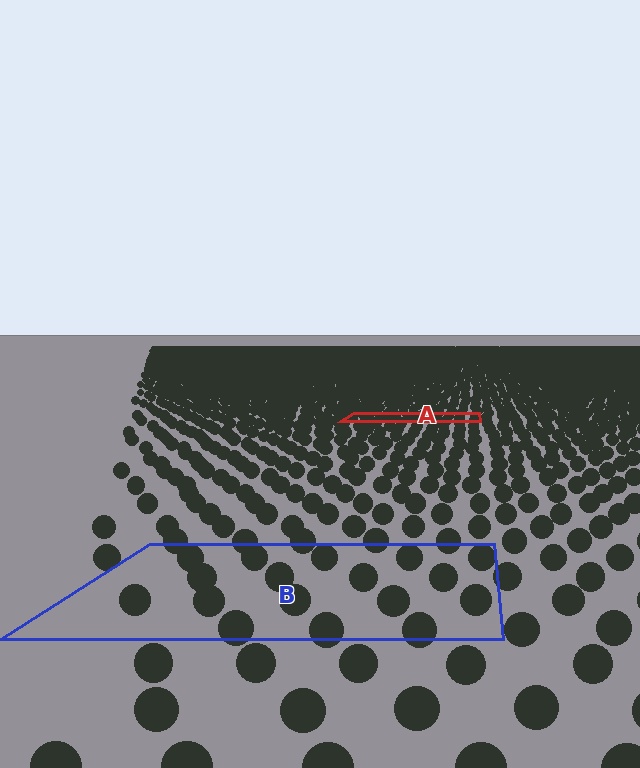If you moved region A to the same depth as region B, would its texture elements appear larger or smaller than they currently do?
They would appear larger. At a closer depth, the same texture elements are projected at a bigger on-screen size.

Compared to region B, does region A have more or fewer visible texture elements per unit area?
Region A has more texture elements per unit area — they are packed more densely because it is farther away.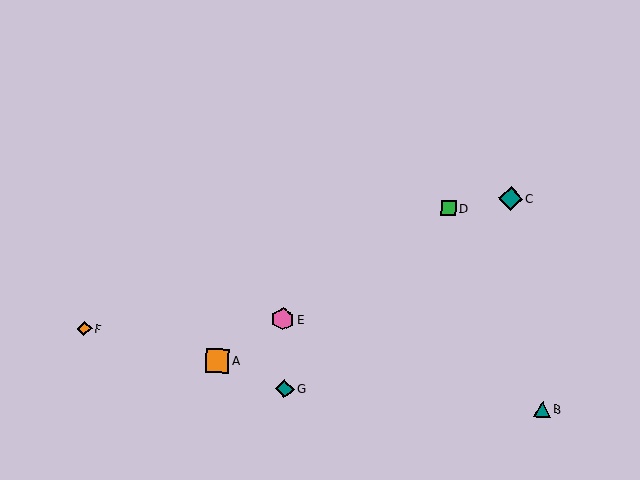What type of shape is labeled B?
Shape B is a teal triangle.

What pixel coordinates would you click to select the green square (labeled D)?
Click at (448, 208) to select the green square D.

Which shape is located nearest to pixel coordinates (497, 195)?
The teal diamond (labeled C) at (511, 198) is nearest to that location.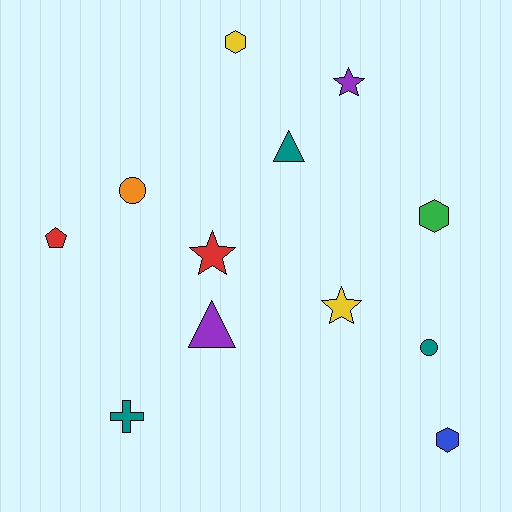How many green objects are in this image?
There is 1 green object.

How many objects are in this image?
There are 12 objects.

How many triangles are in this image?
There are 2 triangles.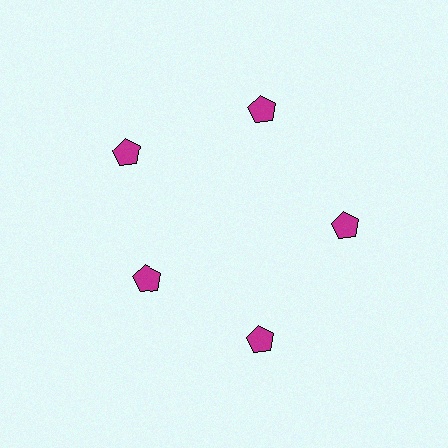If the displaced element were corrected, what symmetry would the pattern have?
It would have 5-fold rotational symmetry — the pattern would map onto itself every 72 degrees.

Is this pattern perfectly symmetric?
No. The 5 magenta pentagons are arranged in a ring, but one element near the 8 o'clock position is pulled inward toward the center, breaking the 5-fold rotational symmetry.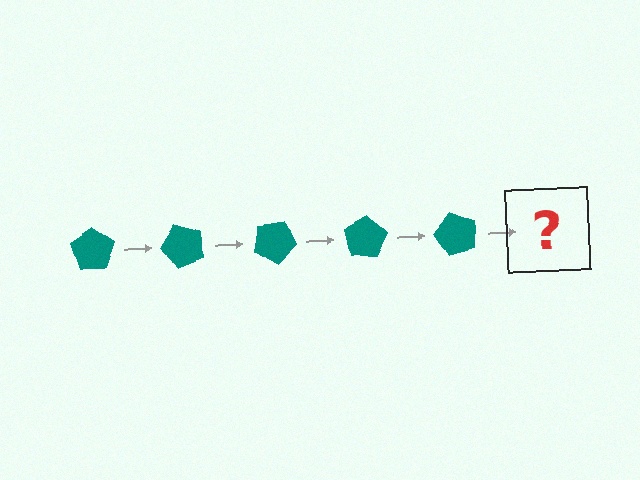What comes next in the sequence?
The next element should be a teal pentagon rotated 250 degrees.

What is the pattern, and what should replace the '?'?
The pattern is that the pentagon rotates 50 degrees each step. The '?' should be a teal pentagon rotated 250 degrees.